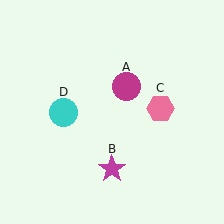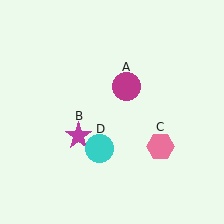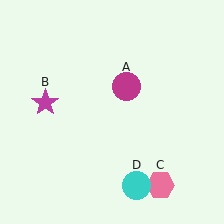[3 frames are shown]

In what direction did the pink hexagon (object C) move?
The pink hexagon (object C) moved down.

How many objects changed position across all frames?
3 objects changed position: magenta star (object B), pink hexagon (object C), cyan circle (object D).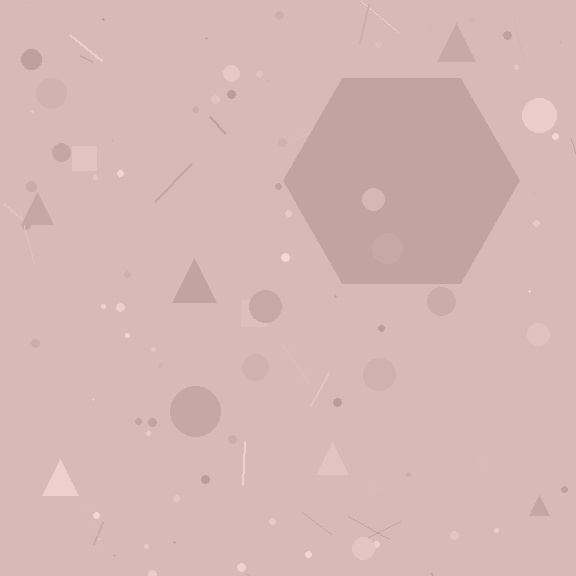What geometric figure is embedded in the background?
A hexagon is embedded in the background.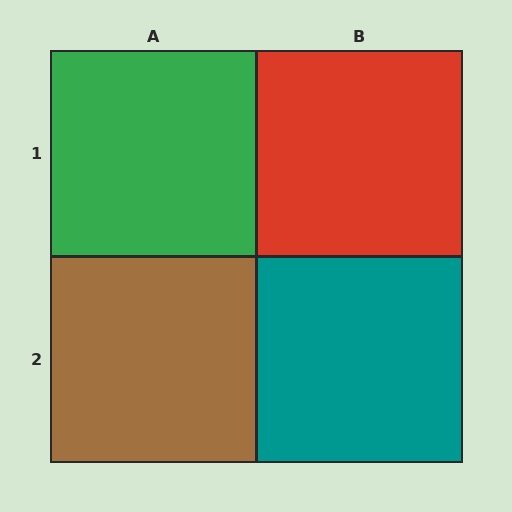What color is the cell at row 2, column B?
Teal.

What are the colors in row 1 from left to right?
Green, red.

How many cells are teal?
1 cell is teal.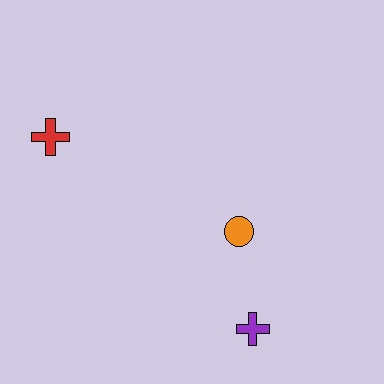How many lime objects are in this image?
There are no lime objects.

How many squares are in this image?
There are no squares.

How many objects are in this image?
There are 3 objects.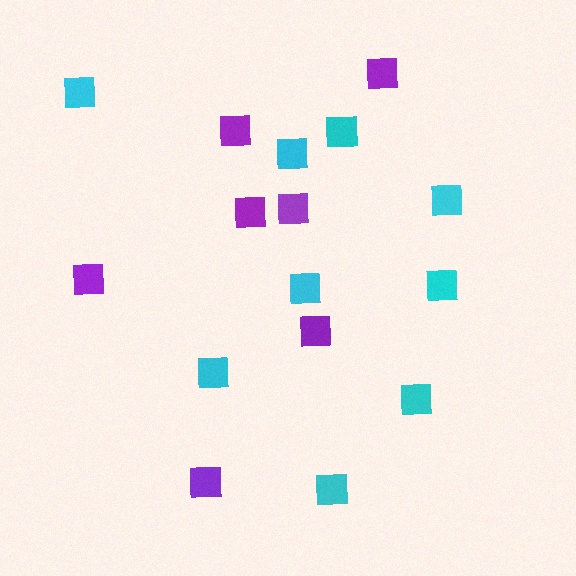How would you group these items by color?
There are 2 groups: one group of cyan squares (9) and one group of purple squares (7).